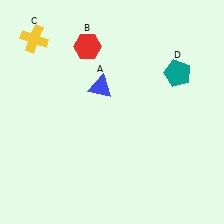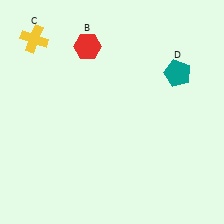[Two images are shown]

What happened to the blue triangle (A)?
The blue triangle (A) was removed in Image 2. It was in the top-left area of Image 1.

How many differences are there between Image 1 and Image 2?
There is 1 difference between the two images.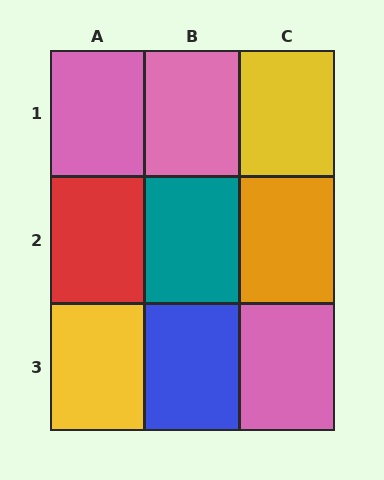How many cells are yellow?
2 cells are yellow.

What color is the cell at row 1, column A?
Pink.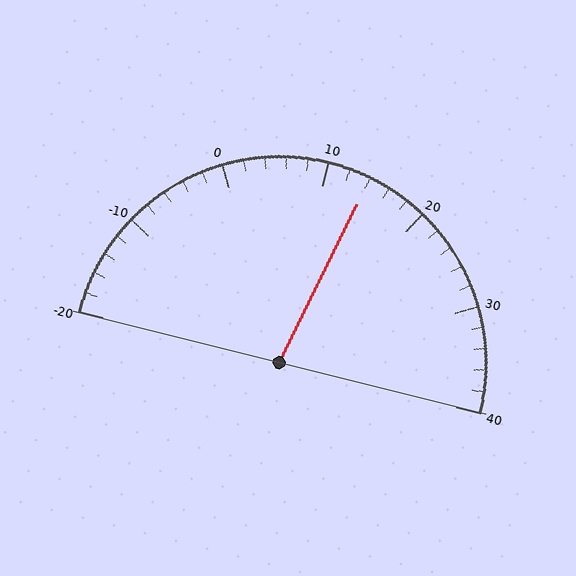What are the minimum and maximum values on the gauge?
The gauge ranges from -20 to 40.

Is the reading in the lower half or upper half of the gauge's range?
The reading is in the upper half of the range (-20 to 40).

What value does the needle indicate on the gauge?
The needle indicates approximately 14.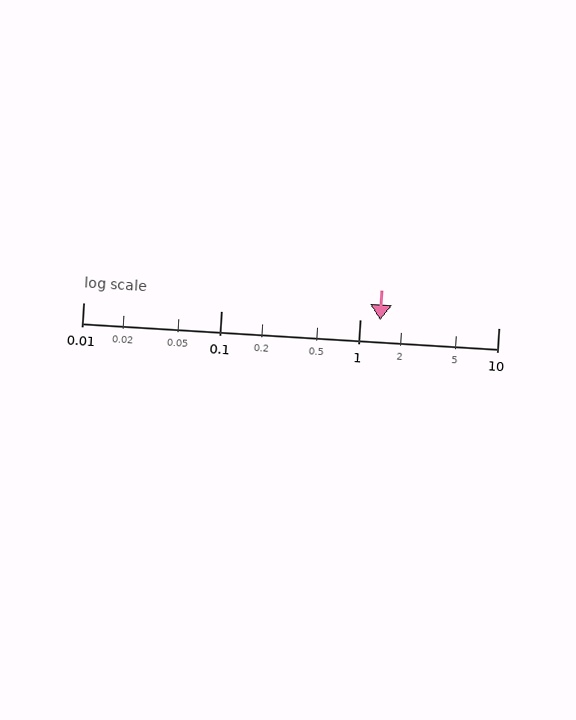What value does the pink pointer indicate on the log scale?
The pointer indicates approximately 1.4.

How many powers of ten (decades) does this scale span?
The scale spans 3 decades, from 0.01 to 10.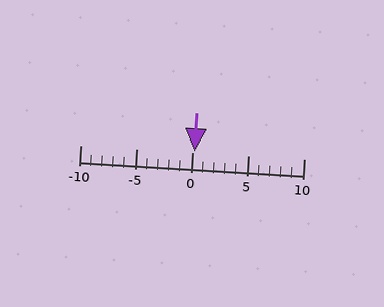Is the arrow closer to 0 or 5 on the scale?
The arrow is closer to 0.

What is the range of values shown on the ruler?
The ruler shows values from -10 to 10.